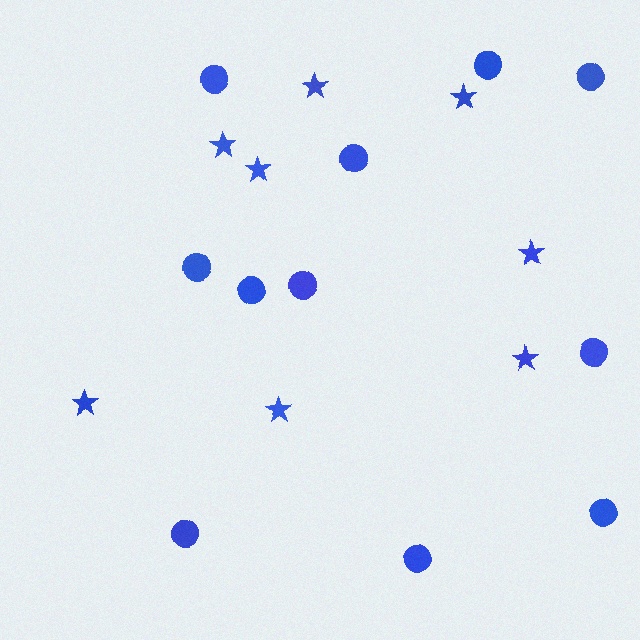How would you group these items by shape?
There are 2 groups: one group of stars (8) and one group of circles (11).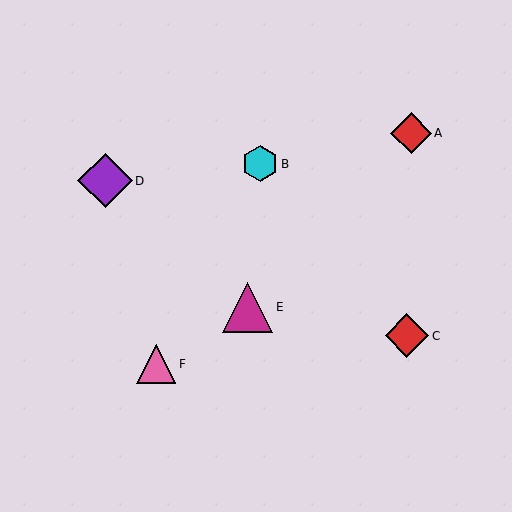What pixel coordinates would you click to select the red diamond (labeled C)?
Click at (407, 336) to select the red diamond C.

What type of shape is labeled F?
Shape F is a pink triangle.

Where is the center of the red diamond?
The center of the red diamond is at (407, 336).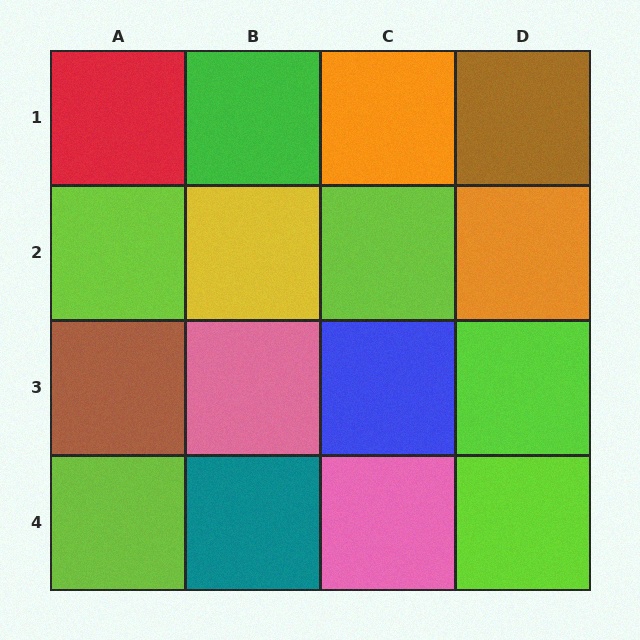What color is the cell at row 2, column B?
Yellow.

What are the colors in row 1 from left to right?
Red, green, orange, brown.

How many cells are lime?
5 cells are lime.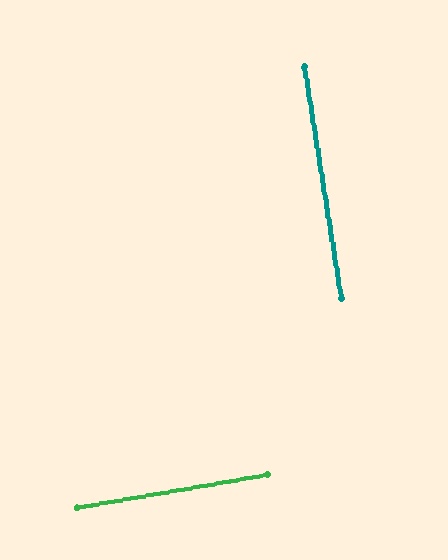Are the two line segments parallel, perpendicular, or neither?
Perpendicular — they meet at approximately 89°.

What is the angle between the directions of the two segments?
Approximately 89 degrees.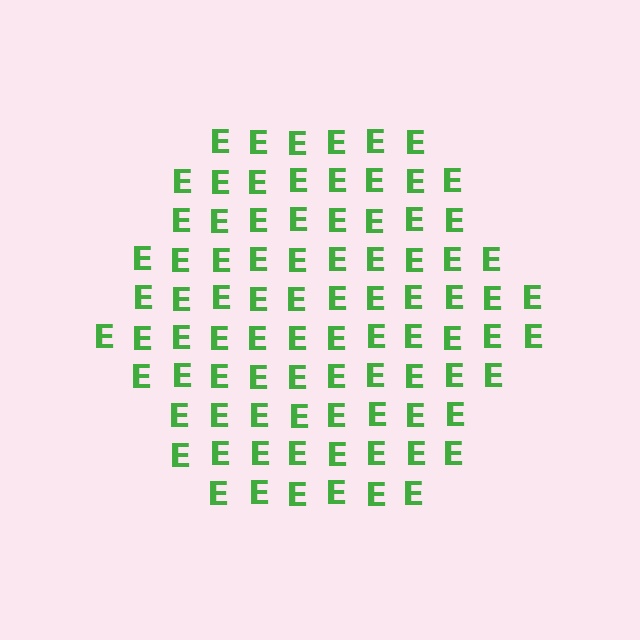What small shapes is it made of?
It is made of small letter E's.